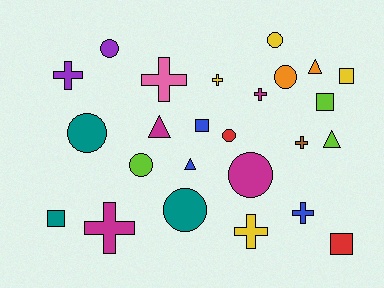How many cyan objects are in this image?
There are no cyan objects.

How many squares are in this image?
There are 5 squares.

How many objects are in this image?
There are 25 objects.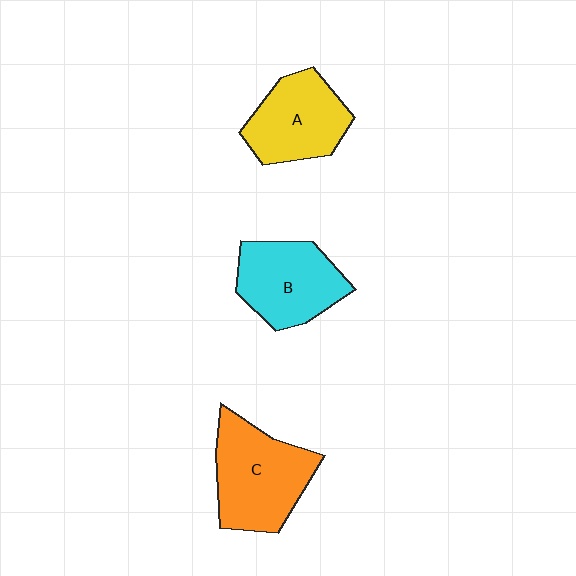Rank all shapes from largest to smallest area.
From largest to smallest: C (orange), B (cyan), A (yellow).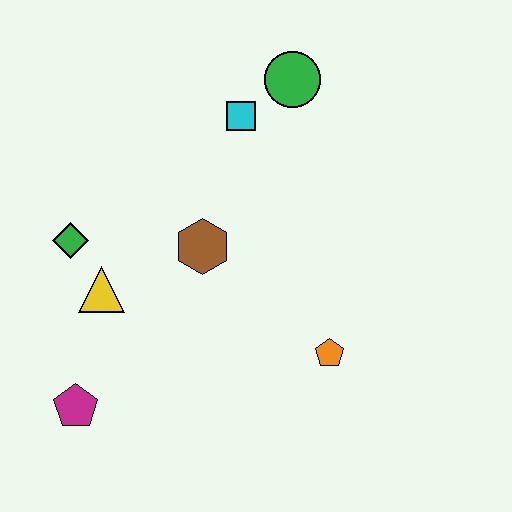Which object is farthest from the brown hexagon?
The magenta pentagon is farthest from the brown hexagon.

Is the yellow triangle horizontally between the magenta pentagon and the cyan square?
Yes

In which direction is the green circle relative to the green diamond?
The green circle is to the right of the green diamond.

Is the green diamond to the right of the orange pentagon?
No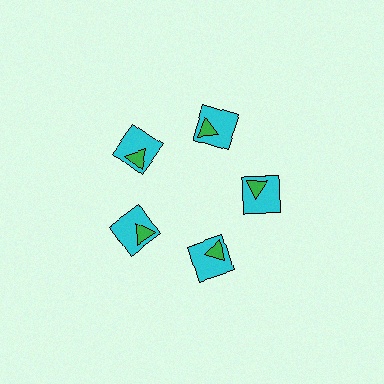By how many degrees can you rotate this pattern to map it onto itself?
The pattern maps onto itself every 72 degrees of rotation.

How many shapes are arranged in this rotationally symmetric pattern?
There are 10 shapes, arranged in 5 groups of 2.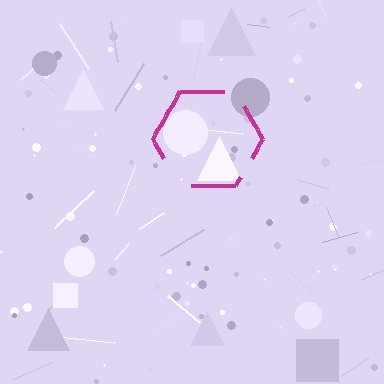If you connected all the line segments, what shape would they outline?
They would outline a hexagon.